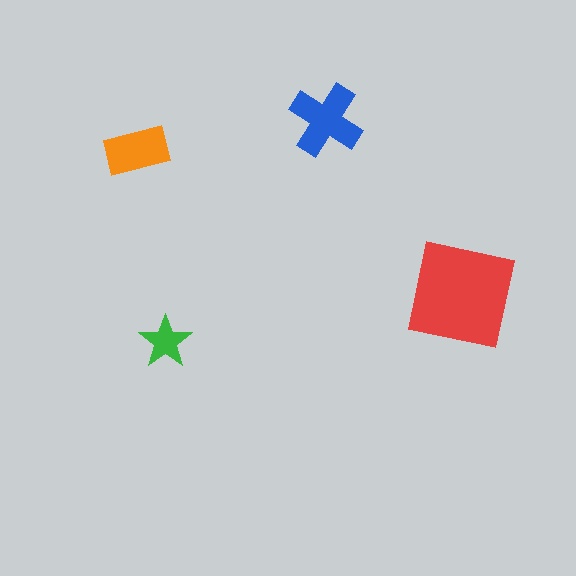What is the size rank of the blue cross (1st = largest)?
2nd.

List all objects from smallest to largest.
The green star, the orange rectangle, the blue cross, the red square.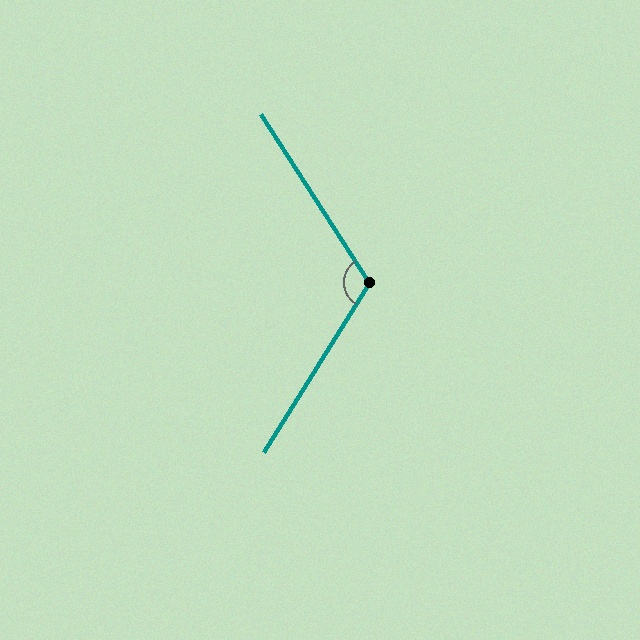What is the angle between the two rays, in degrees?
Approximately 115 degrees.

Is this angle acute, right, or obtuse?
It is obtuse.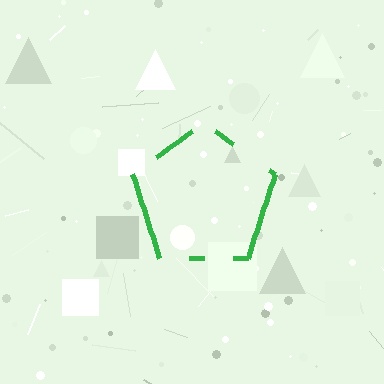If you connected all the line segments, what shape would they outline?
They would outline a pentagon.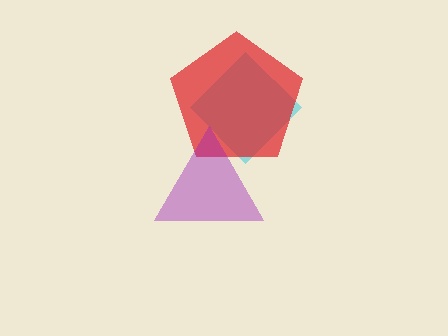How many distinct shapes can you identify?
There are 3 distinct shapes: a cyan diamond, a red pentagon, a purple triangle.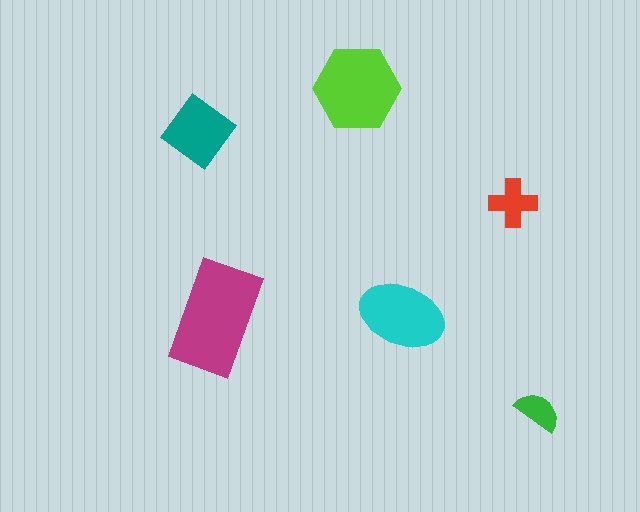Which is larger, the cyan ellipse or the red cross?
The cyan ellipse.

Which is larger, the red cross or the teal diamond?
The teal diamond.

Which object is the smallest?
The green semicircle.